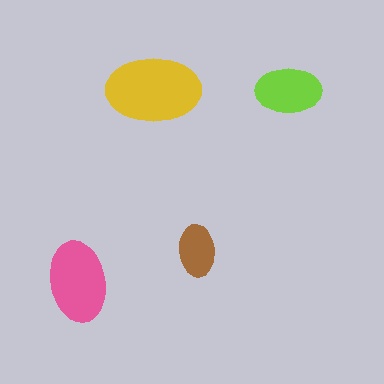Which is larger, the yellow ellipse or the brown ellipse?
The yellow one.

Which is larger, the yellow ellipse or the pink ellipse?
The yellow one.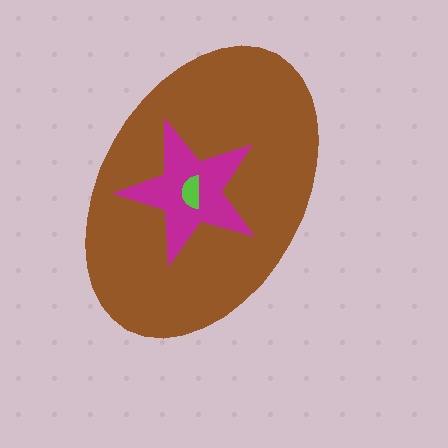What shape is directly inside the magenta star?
The lime semicircle.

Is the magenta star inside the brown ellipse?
Yes.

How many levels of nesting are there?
3.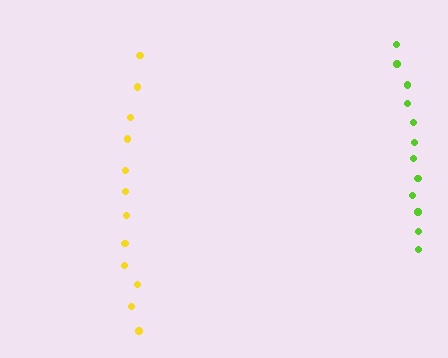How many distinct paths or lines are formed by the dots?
There are 2 distinct paths.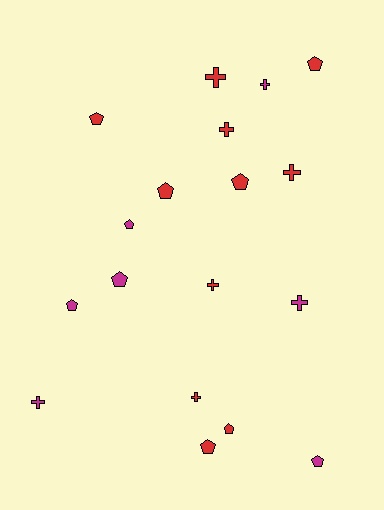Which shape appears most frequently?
Pentagon, with 10 objects.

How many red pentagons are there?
There are 6 red pentagons.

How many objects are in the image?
There are 18 objects.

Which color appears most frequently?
Red, with 11 objects.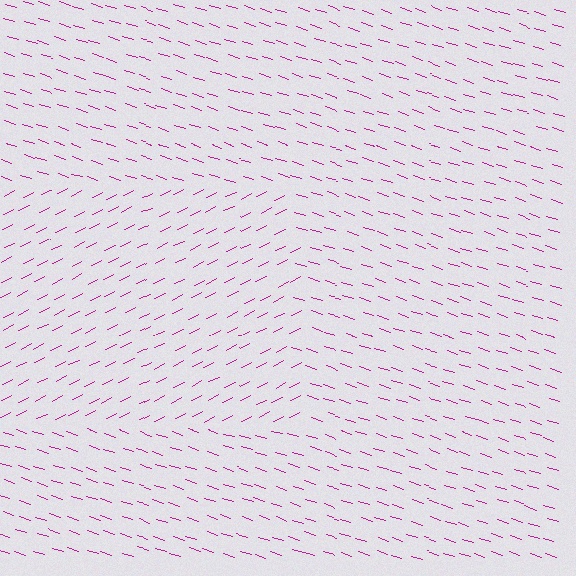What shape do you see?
I see a rectangle.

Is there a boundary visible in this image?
Yes, there is a texture boundary formed by a change in line orientation.